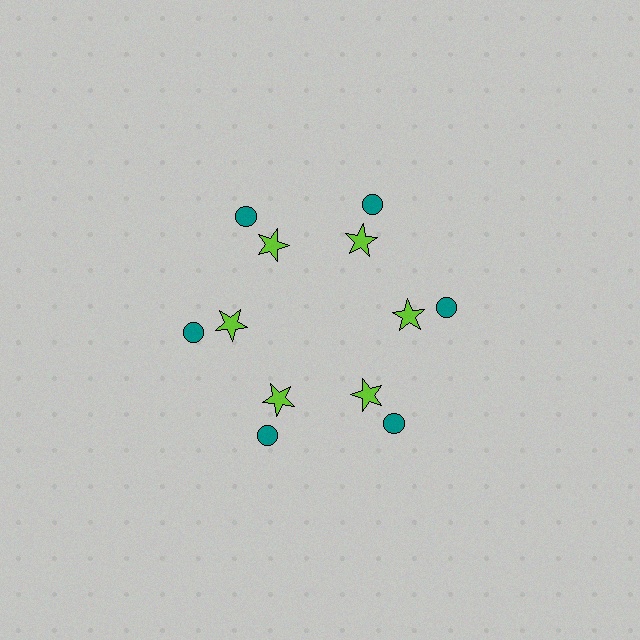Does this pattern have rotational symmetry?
Yes, this pattern has 6-fold rotational symmetry. It looks the same after rotating 60 degrees around the center.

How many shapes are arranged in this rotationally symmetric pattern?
There are 12 shapes, arranged in 6 groups of 2.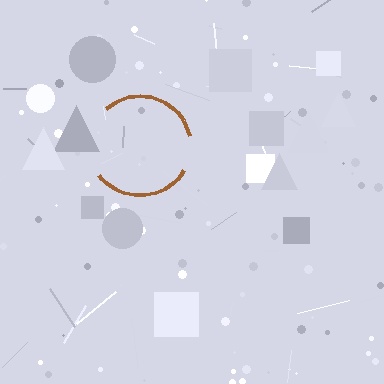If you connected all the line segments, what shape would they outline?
They would outline a circle.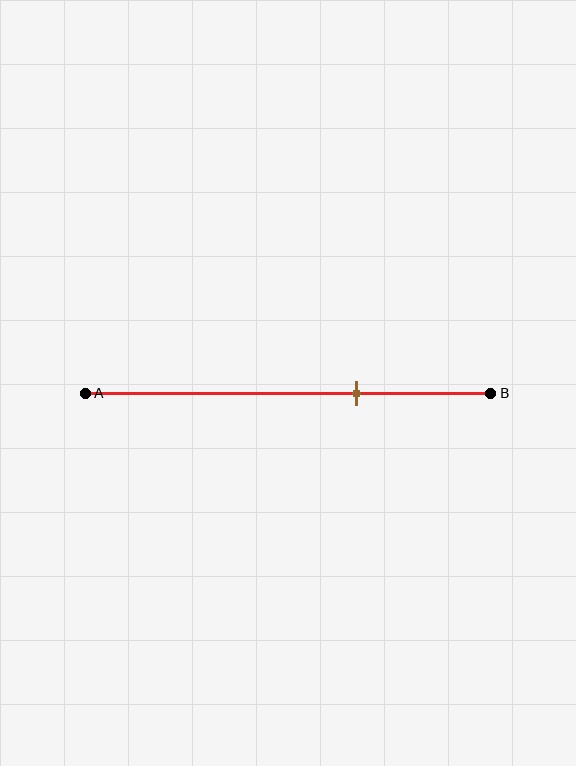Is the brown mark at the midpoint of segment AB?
No, the mark is at about 65% from A, not at the 50% midpoint.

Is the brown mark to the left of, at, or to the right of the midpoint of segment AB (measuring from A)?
The brown mark is to the right of the midpoint of segment AB.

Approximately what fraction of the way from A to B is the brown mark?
The brown mark is approximately 65% of the way from A to B.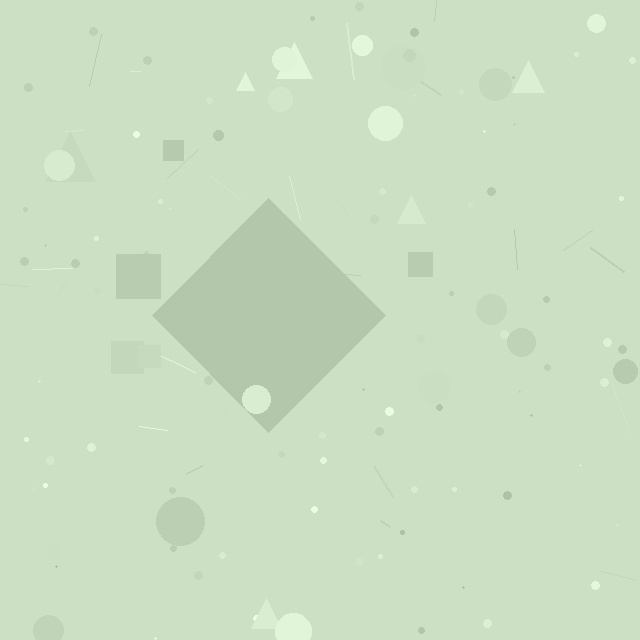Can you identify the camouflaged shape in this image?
The camouflaged shape is a diamond.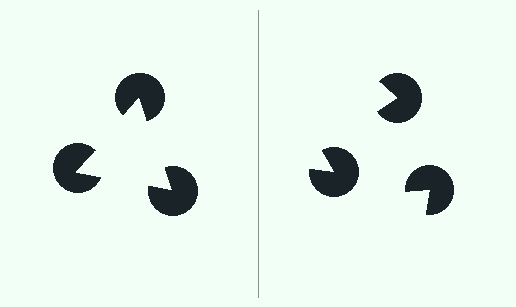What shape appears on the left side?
An illusory triangle.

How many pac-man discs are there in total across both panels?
6 — 3 on each side.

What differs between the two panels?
The pac-man discs are positioned identically on both sides; only the wedge orientations differ. On the left they align to a triangle; on the right they are misaligned.